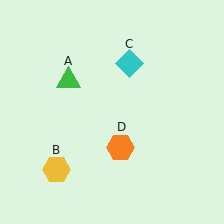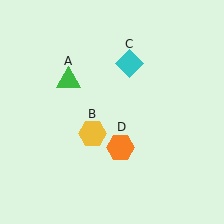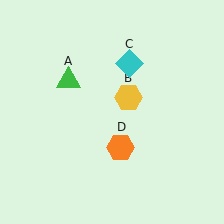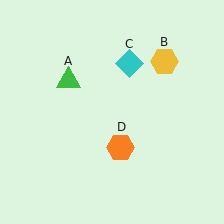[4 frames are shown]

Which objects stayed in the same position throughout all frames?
Green triangle (object A) and cyan diamond (object C) and orange hexagon (object D) remained stationary.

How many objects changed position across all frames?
1 object changed position: yellow hexagon (object B).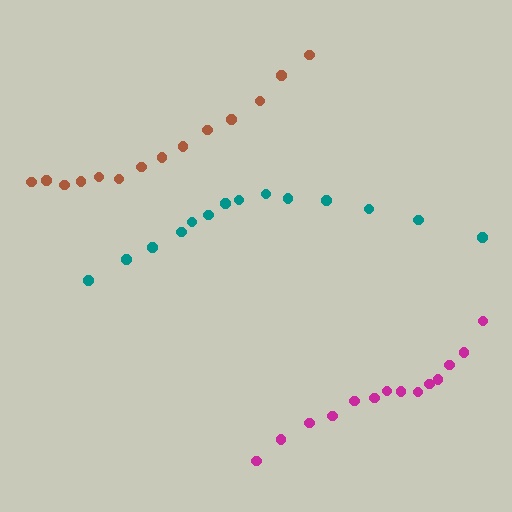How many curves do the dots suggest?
There are 3 distinct paths.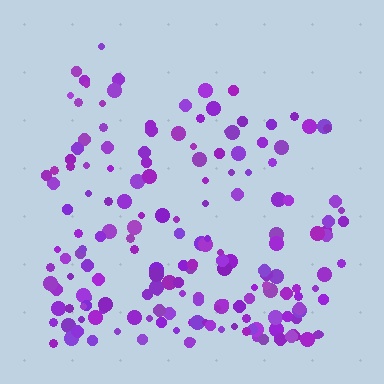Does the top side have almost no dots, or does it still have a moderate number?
Still a moderate number, just noticeably fewer than the bottom.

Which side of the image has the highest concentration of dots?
The bottom.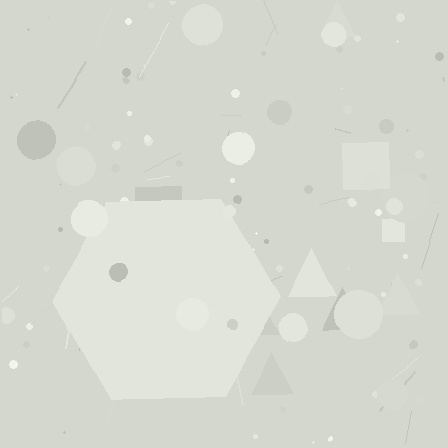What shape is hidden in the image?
A hexagon is hidden in the image.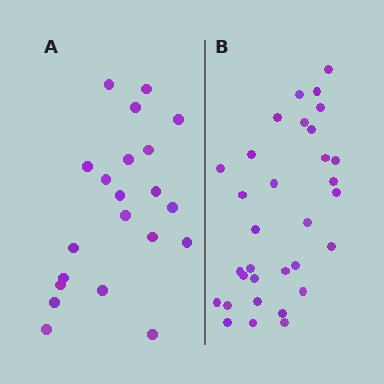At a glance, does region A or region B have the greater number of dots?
Region B (the right region) has more dots.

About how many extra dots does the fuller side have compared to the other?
Region B has roughly 12 or so more dots than region A.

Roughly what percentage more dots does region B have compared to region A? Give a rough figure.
About 50% more.